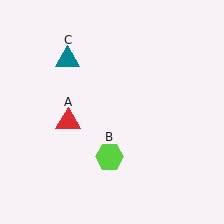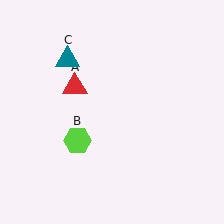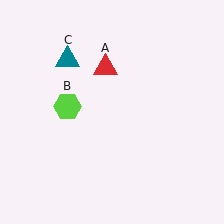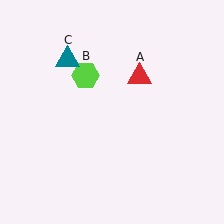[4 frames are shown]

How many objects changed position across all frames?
2 objects changed position: red triangle (object A), lime hexagon (object B).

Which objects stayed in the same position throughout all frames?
Teal triangle (object C) remained stationary.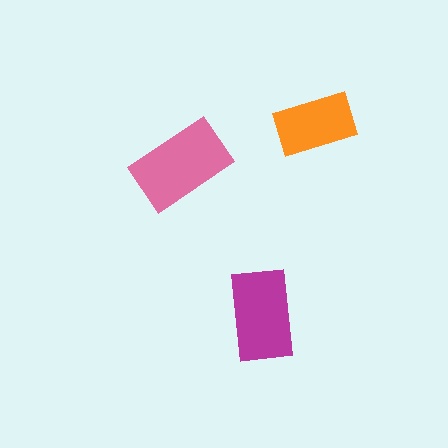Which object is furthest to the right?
The orange rectangle is rightmost.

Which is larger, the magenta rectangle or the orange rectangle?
The magenta one.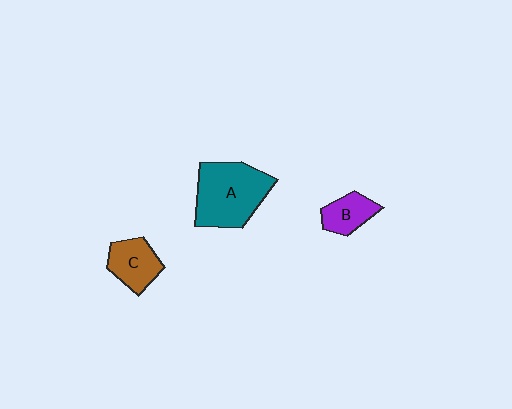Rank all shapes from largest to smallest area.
From largest to smallest: A (teal), C (brown), B (purple).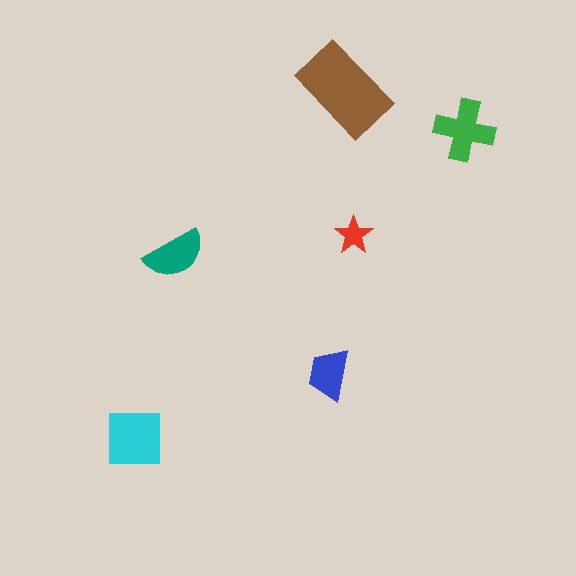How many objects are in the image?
There are 6 objects in the image.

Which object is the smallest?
The red star.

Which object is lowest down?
The cyan square is bottommost.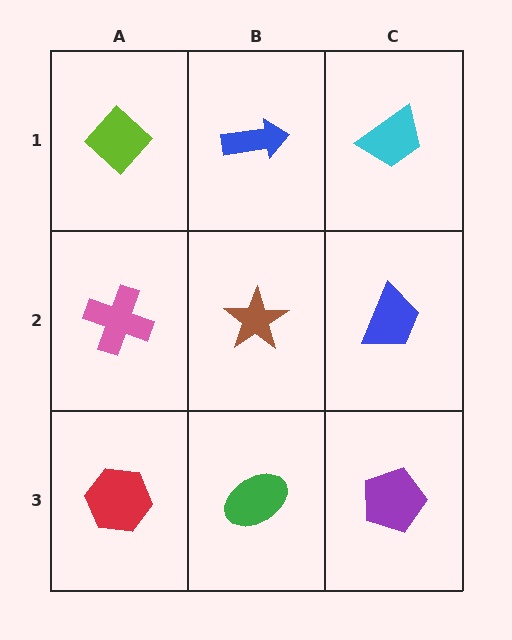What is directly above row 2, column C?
A cyan trapezoid.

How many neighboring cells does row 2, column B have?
4.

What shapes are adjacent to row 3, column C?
A blue trapezoid (row 2, column C), a green ellipse (row 3, column B).